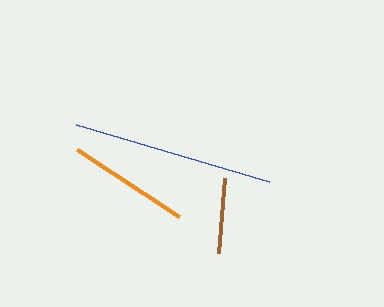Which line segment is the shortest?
The brown line is the shortest at approximately 76 pixels.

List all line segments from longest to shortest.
From longest to shortest: blue, orange, brown.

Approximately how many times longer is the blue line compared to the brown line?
The blue line is approximately 2.6 times the length of the brown line.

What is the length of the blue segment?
The blue segment is approximately 201 pixels long.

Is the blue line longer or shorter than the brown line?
The blue line is longer than the brown line.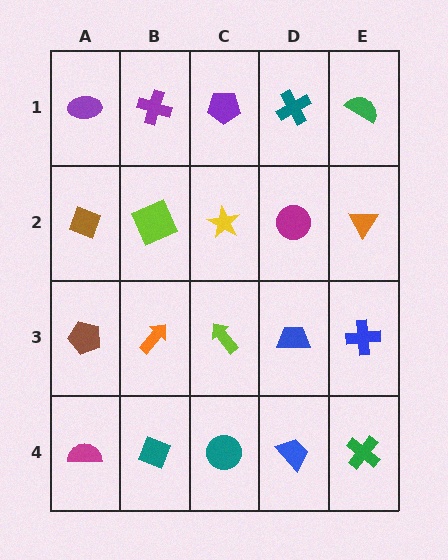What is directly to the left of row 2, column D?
A yellow star.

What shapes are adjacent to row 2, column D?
A teal cross (row 1, column D), a blue trapezoid (row 3, column D), a yellow star (row 2, column C), an orange triangle (row 2, column E).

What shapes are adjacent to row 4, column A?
A brown pentagon (row 3, column A), a teal diamond (row 4, column B).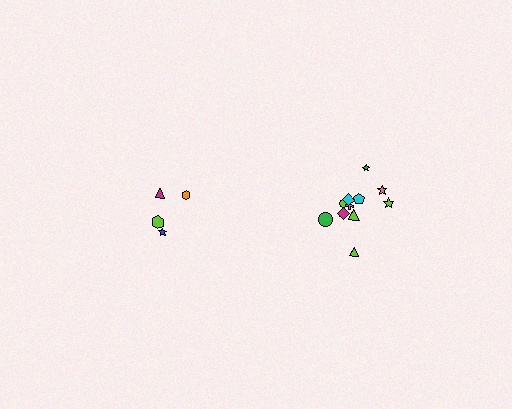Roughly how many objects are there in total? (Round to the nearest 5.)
Roughly 15 objects in total.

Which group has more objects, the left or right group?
The right group.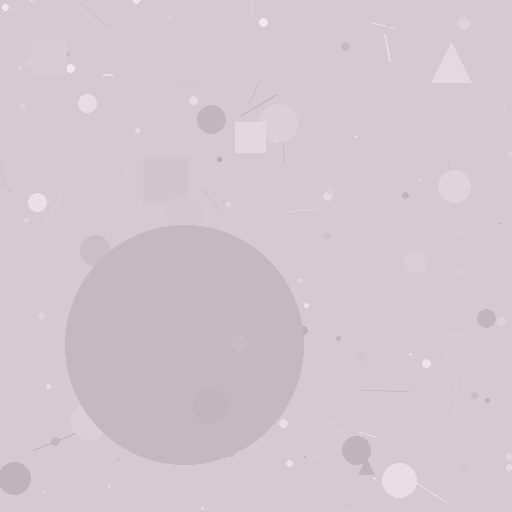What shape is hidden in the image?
A circle is hidden in the image.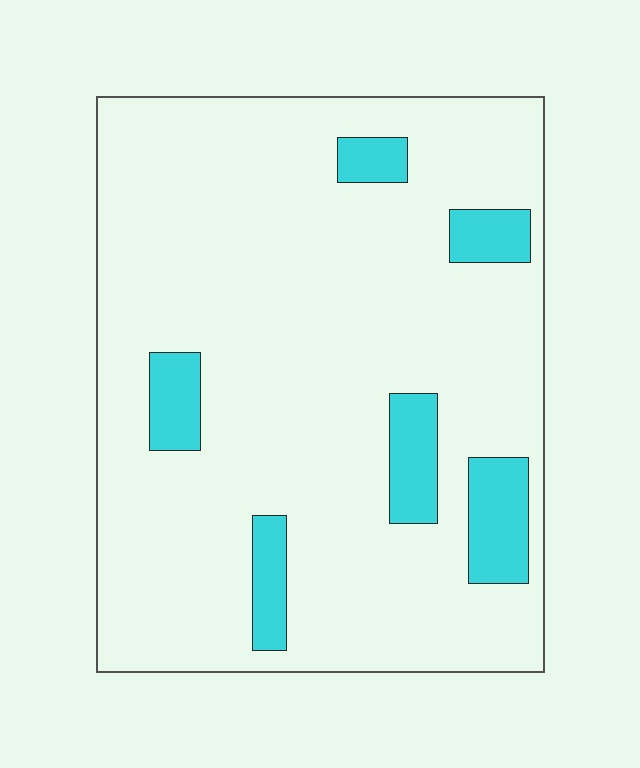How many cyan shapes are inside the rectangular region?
6.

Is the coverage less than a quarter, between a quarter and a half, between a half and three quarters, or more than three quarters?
Less than a quarter.